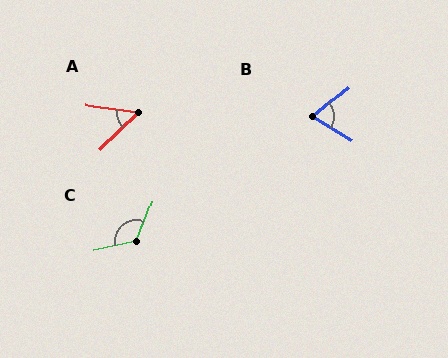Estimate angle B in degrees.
Approximately 70 degrees.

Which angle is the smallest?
A, at approximately 52 degrees.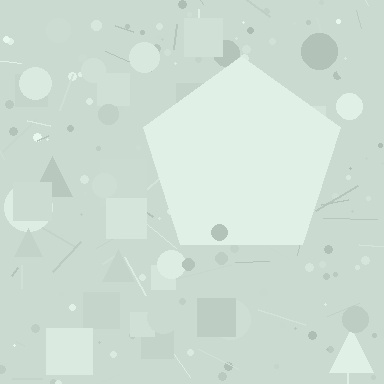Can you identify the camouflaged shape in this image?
The camouflaged shape is a pentagon.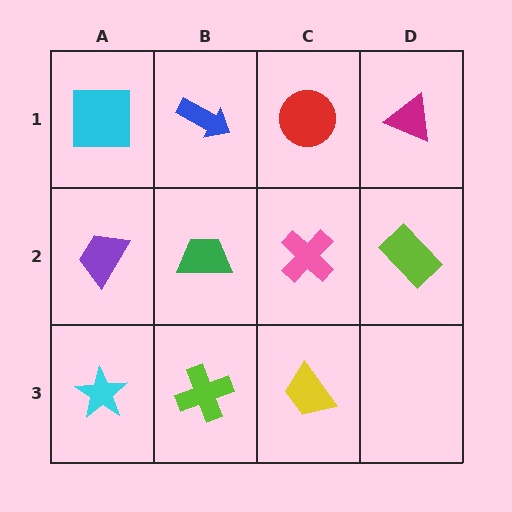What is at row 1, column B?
A blue arrow.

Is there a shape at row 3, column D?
No, that cell is empty.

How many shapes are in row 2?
4 shapes.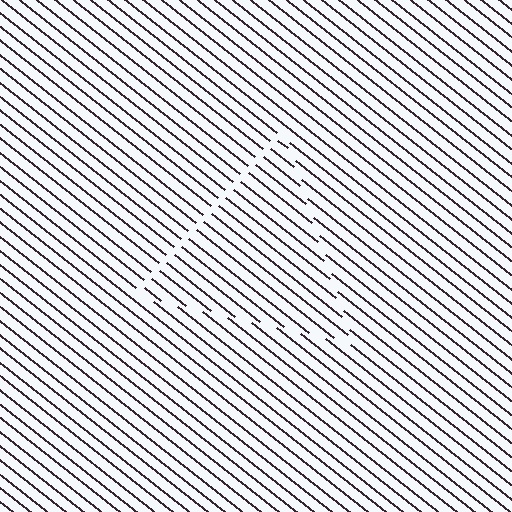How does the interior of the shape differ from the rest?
The interior of the shape contains the same grating, shifted by half a period — the contour is defined by the phase discontinuity where line-ends from the inner and outer gratings abut.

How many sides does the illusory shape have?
3 sides — the line-ends trace a triangle.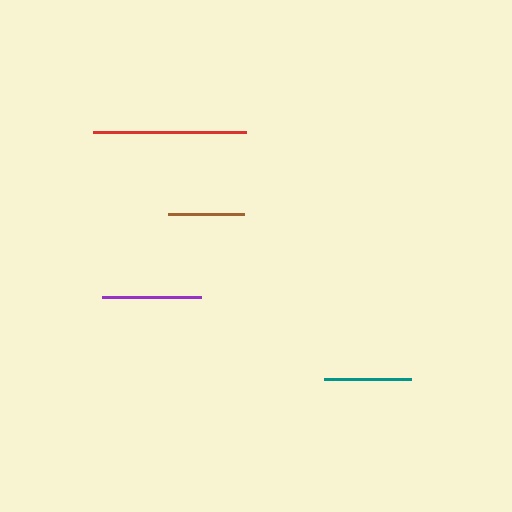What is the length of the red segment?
The red segment is approximately 154 pixels long.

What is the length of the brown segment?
The brown segment is approximately 76 pixels long.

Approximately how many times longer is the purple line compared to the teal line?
The purple line is approximately 1.1 times the length of the teal line.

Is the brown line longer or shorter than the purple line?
The purple line is longer than the brown line.